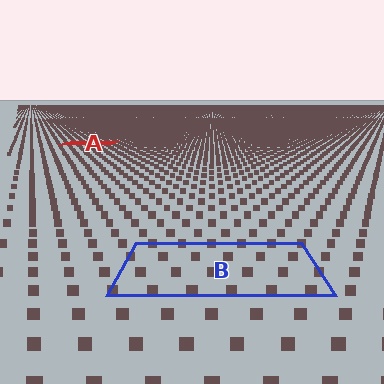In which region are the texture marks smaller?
The texture marks are smaller in region A, because it is farther away.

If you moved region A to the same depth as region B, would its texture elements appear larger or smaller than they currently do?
They would appear larger. At a closer depth, the same texture elements are projected at a bigger on-screen size.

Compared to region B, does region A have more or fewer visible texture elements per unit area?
Region A has more texture elements per unit area — they are packed more densely because it is farther away.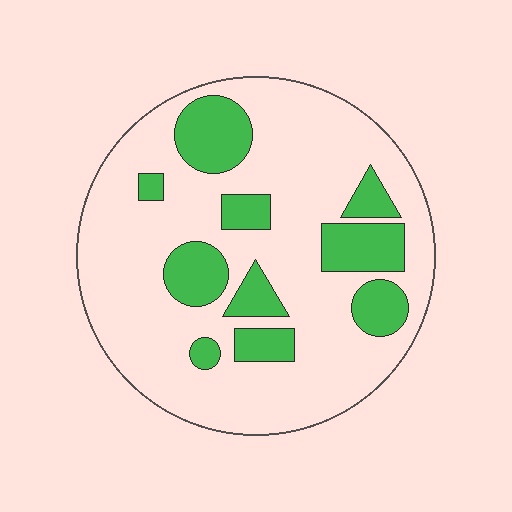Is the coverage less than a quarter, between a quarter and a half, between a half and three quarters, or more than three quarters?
Less than a quarter.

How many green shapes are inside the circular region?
10.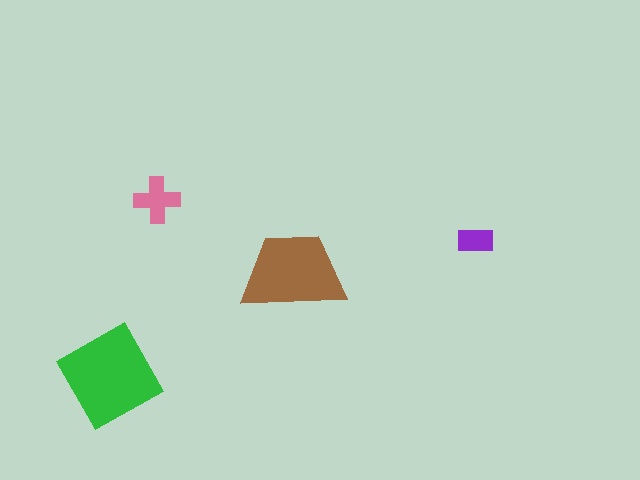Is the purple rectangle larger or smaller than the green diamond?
Smaller.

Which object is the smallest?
The purple rectangle.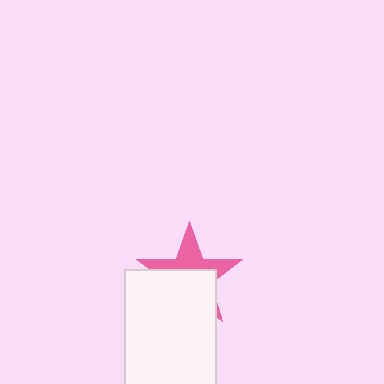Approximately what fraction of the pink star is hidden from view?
Roughly 57% of the pink star is hidden behind the white rectangle.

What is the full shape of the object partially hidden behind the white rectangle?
The partially hidden object is a pink star.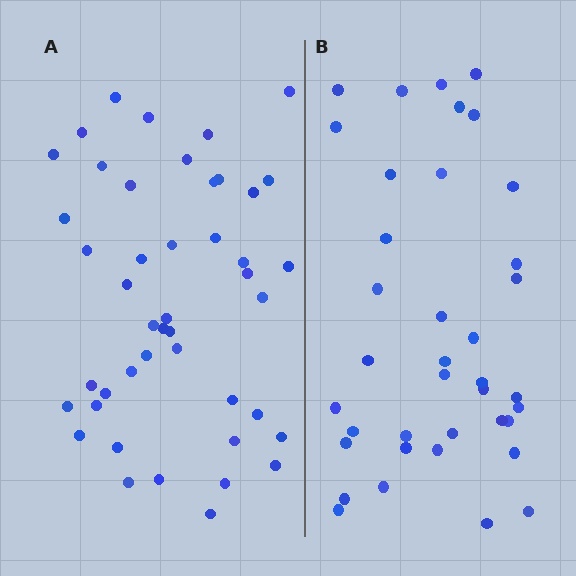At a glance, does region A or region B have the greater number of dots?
Region A (the left region) has more dots.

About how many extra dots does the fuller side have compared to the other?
Region A has roughly 8 or so more dots than region B.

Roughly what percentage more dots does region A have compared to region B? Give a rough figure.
About 20% more.